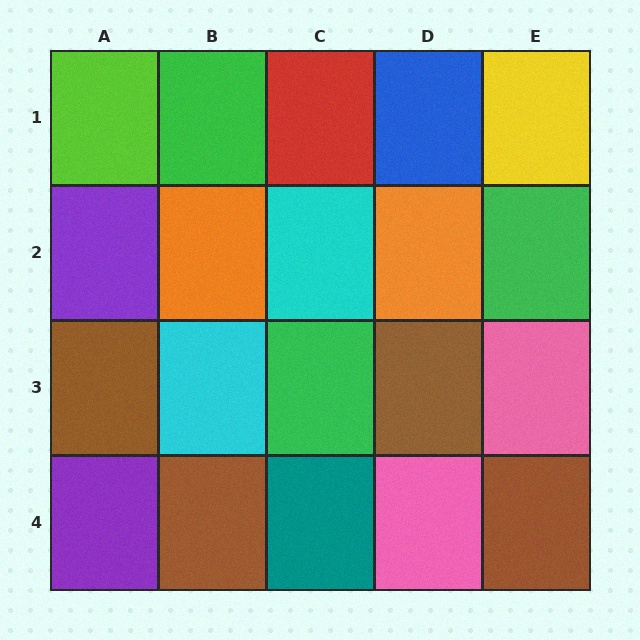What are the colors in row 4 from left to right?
Purple, brown, teal, pink, brown.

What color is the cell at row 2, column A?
Purple.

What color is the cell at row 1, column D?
Blue.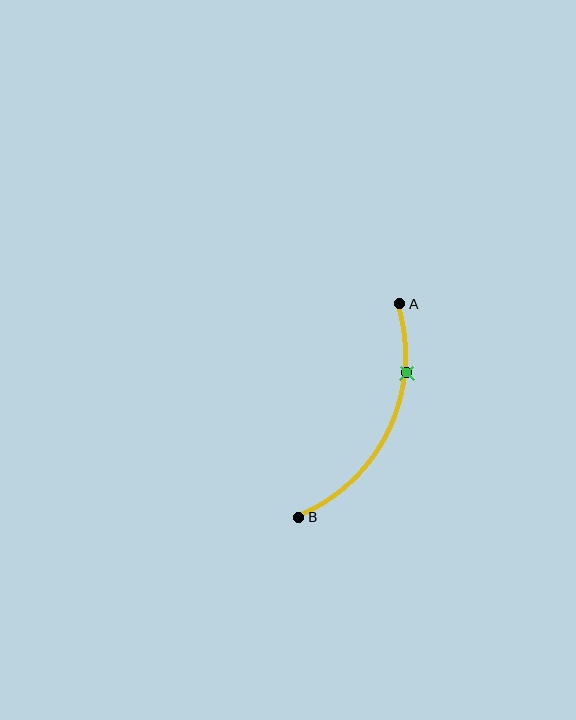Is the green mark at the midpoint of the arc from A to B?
No. The green mark lies on the arc but is closer to endpoint A. The arc midpoint would be at the point on the curve equidistant along the arc from both A and B.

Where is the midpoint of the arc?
The arc midpoint is the point on the curve farthest from the straight line joining A and B. It sits to the right of that line.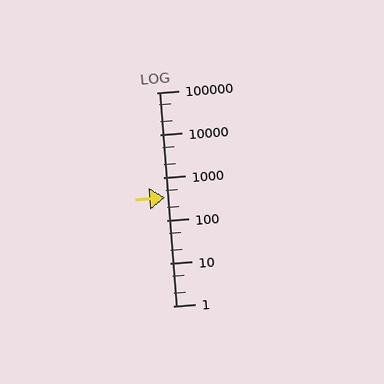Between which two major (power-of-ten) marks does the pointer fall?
The pointer is between 100 and 1000.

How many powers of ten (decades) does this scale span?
The scale spans 5 decades, from 1 to 100000.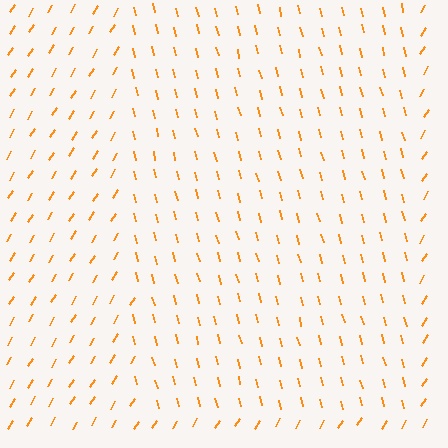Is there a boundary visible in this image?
Yes, there is a texture boundary formed by a change in line orientation.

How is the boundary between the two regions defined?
The boundary is defined purely by a change in line orientation (approximately 45 degrees difference). All lines are the same color and thickness.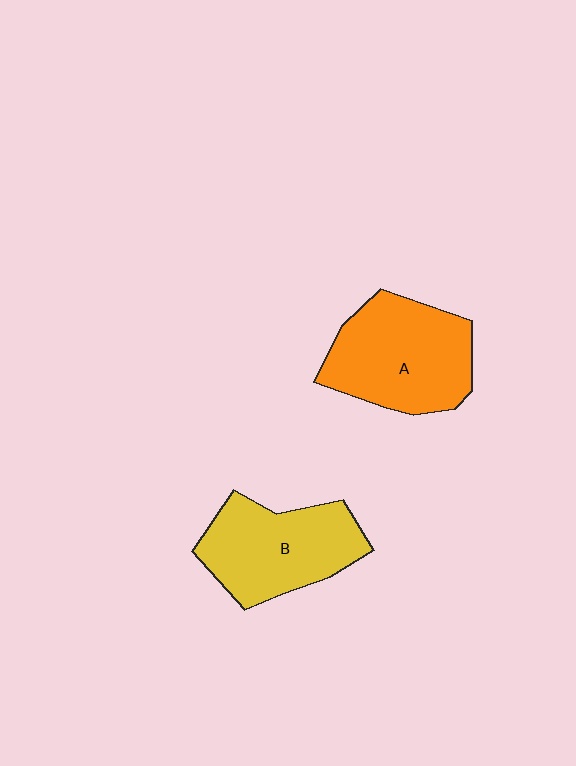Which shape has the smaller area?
Shape B (yellow).